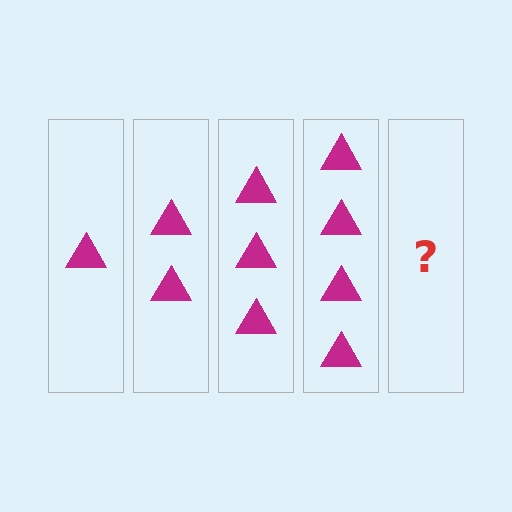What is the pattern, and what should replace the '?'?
The pattern is that each step adds one more triangle. The '?' should be 5 triangles.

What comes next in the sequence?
The next element should be 5 triangles.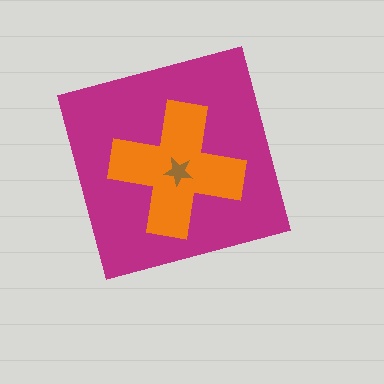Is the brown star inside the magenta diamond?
Yes.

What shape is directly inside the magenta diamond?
The orange cross.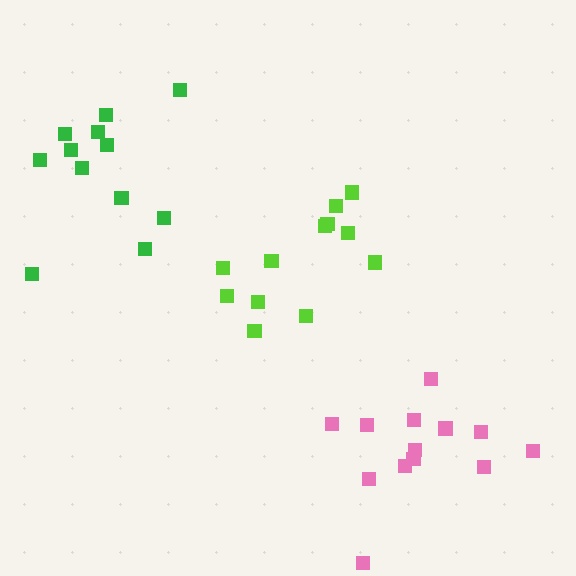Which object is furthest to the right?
The pink cluster is rightmost.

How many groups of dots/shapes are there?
There are 3 groups.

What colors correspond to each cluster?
The clusters are colored: lime, pink, green.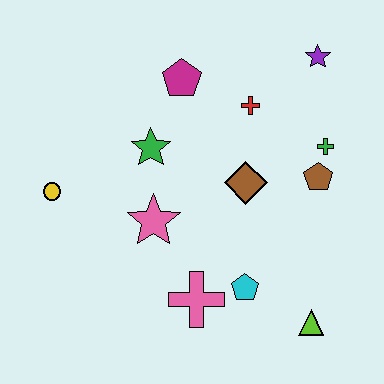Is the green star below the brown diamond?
No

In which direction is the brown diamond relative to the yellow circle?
The brown diamond is to the right of the yellow circle.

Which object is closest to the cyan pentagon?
The pink cross is closest to the cyan pentagon.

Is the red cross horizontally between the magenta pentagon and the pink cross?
No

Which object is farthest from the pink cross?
The purple star is farthest from the pink cross.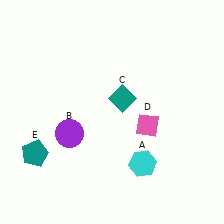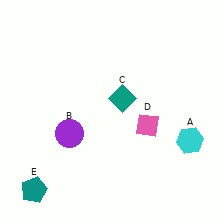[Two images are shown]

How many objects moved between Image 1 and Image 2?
2 objects moved between the two images.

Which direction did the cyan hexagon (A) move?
The cyan hexagon (A) moved right.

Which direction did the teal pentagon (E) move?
The teal pentagon (E) moved down.